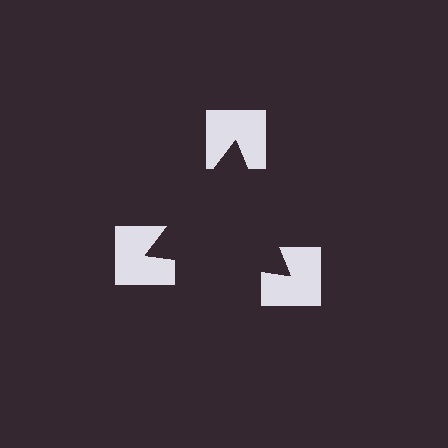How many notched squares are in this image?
There are 3 — one at each vertex of the illusory triangle.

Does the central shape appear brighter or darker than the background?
It typically appears slightly darker than the background, even though no actual brightness change is drawn.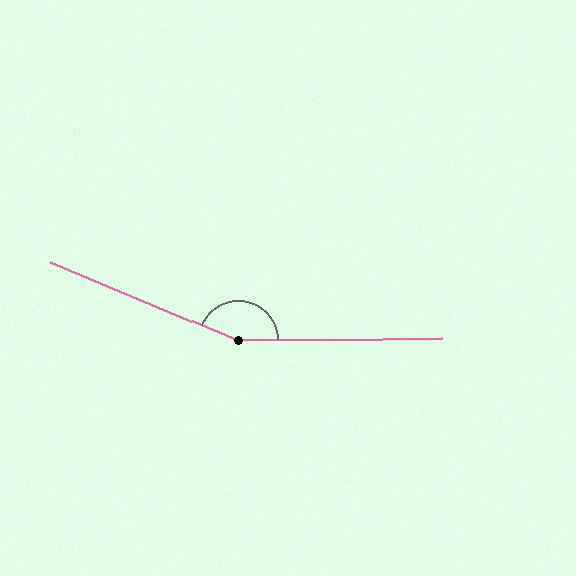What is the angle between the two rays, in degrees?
Approximately 157 degrees.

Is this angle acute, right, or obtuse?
It is obtuse.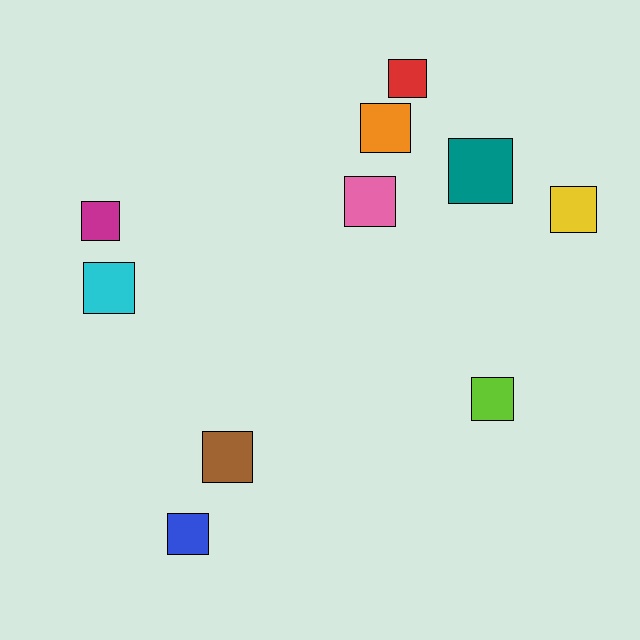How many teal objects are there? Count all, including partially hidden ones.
There is 1 teal object.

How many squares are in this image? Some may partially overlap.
There are 10 squares.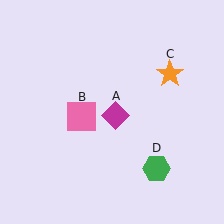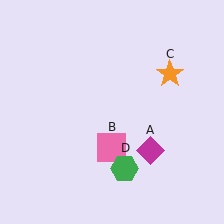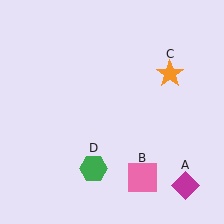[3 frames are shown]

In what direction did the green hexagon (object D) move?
The green hexagon (object D) moved left.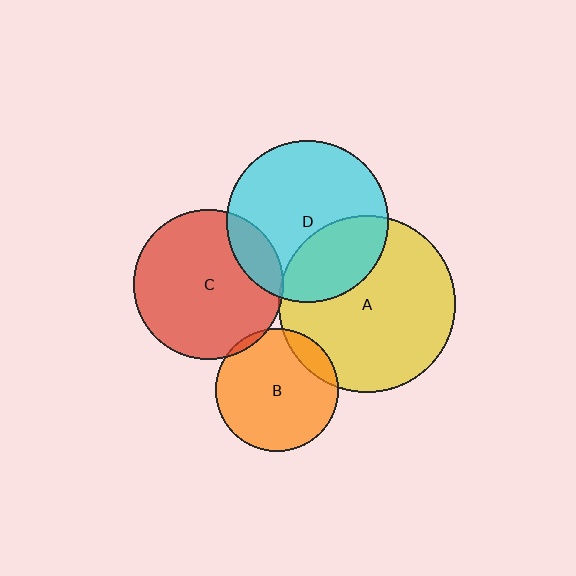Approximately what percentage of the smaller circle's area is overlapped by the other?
Approximately 30%.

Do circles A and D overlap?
Yes.